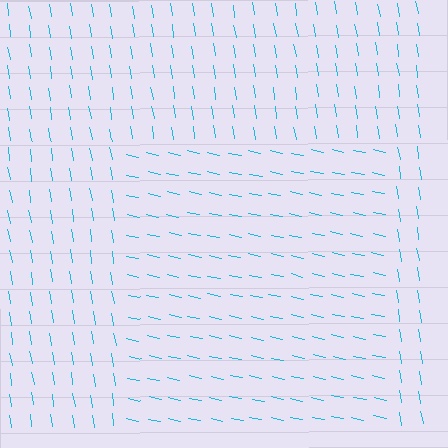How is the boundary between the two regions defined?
The boundary is defined purely by a change in line orientation (approximately 68 degrees difference). All lines are the same color and thickness.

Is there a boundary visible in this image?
Yes, there is a texture boundary formed by a change in line orientation.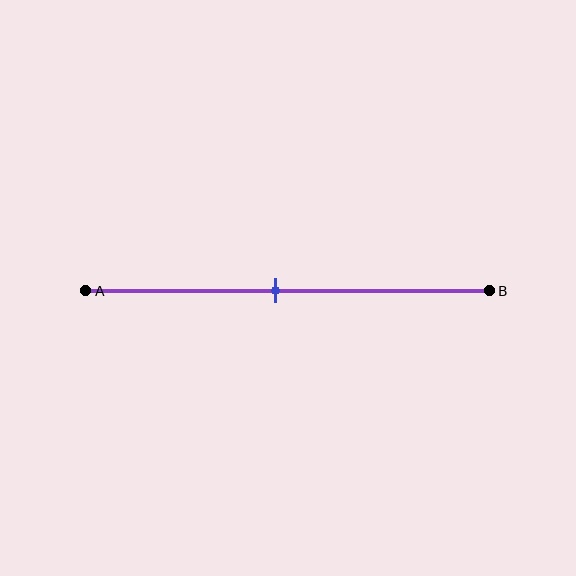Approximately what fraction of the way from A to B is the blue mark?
The blue mark is approximately 45% of the way from A to B.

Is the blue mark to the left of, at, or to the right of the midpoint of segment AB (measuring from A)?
The blue mark is approximately at the midpoint of segment AB.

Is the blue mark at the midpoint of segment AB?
Yes, the mark is approximately at the midpoint.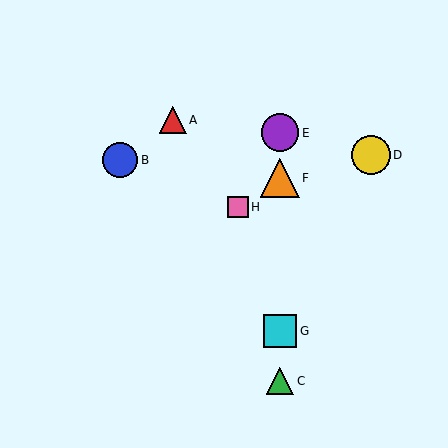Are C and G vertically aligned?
Yes, both are at x≈280.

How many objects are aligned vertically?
4 objects (C, E, F, G) are aligned vertically.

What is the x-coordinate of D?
Object D is at x≈371.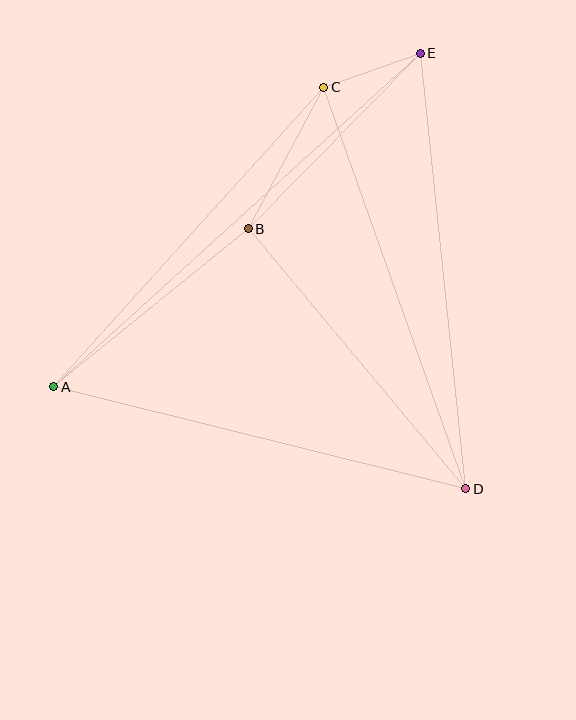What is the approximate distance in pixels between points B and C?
The distance between B and C is approximately 160 pixels.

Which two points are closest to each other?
Points C and E are closest to each other.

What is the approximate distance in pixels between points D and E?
The distance between D and E is approximately 438 pixels.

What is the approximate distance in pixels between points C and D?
The distance between C and D is approximately 426 pixels.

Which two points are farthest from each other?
Points A and E are farthest from each other.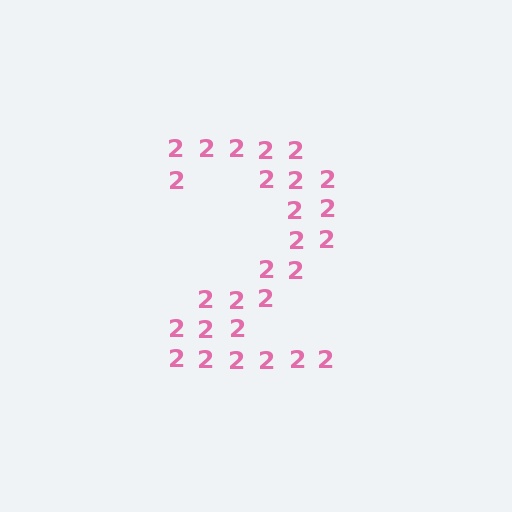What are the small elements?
The small elements are digit 2's.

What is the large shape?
The large shape is the digit 2.